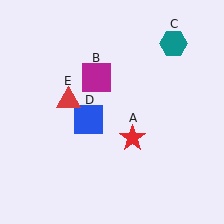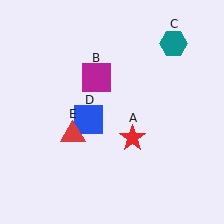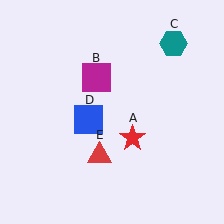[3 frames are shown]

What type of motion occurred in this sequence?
The red triangle (object E) rotated counterclockwise around the center of the scene.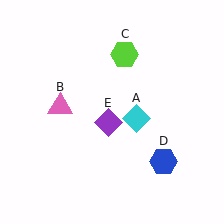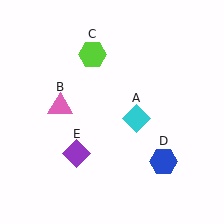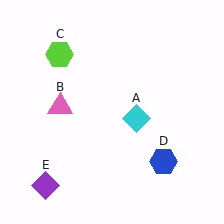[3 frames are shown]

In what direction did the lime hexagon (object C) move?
The lime hexagon (object C) moved left.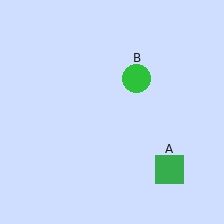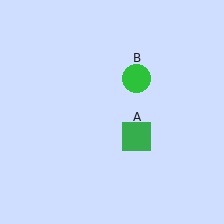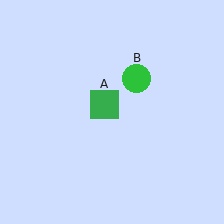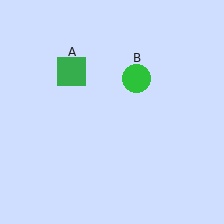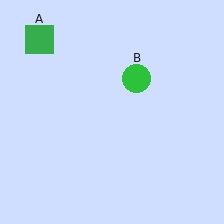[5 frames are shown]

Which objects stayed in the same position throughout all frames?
Green circle (object B) remained stationary.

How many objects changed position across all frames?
1 object changed position: green square (object A).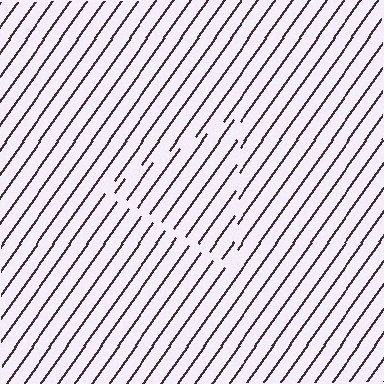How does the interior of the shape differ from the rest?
The interior of the shape contains the same grating, shifted by half a period — the contour is defined by the phase discontinuity where line-ends from the inner and outer gratings abut.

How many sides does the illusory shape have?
3 sides — the line-ends trace a triangle.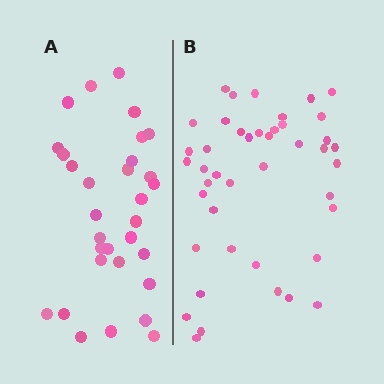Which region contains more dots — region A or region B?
Region B (the right region) has more dots.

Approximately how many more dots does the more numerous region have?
Region B has roughly 12 or so more dots than region A.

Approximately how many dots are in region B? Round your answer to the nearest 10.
About 40 dots. (The exact count is 43, which rounds to 40.)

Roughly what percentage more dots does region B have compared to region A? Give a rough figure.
About 40% more.